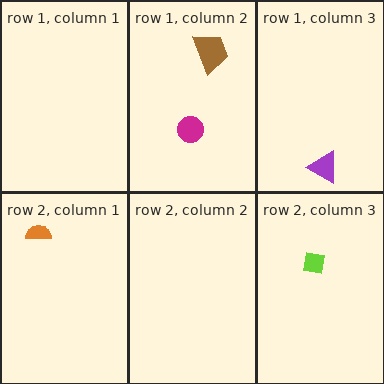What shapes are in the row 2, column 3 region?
The lime square.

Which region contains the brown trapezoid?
The row 1, column 2 region.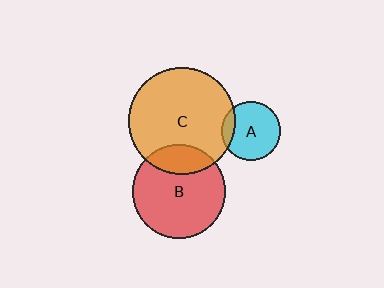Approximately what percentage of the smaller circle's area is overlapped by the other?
Approximately 20%.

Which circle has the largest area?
Circle C (orange).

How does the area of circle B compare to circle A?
Approximately 2.6 times.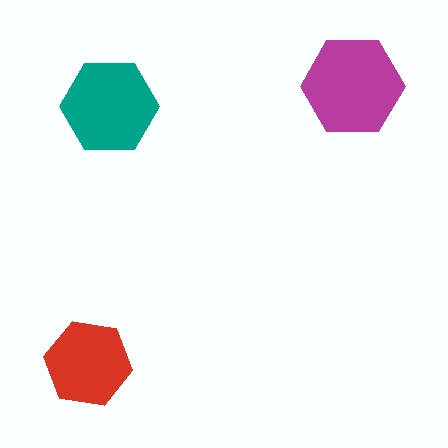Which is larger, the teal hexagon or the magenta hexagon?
The magenta one.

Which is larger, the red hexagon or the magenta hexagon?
The magenta one.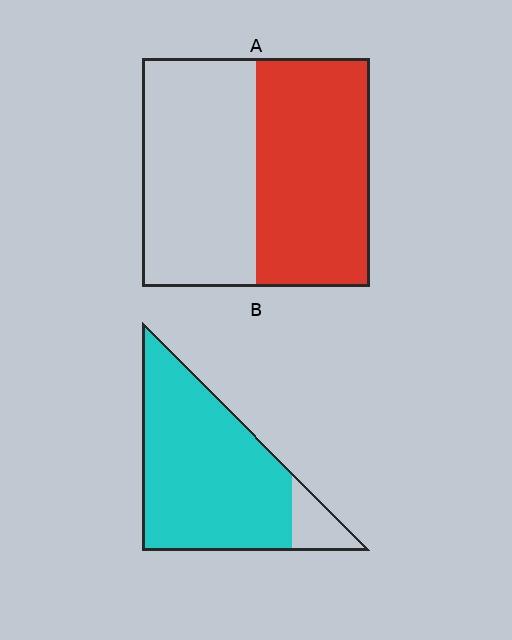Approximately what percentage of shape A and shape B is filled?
A is approximately 50% and B is approximately 90%.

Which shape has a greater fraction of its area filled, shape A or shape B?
Shape B.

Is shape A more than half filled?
Roughly half.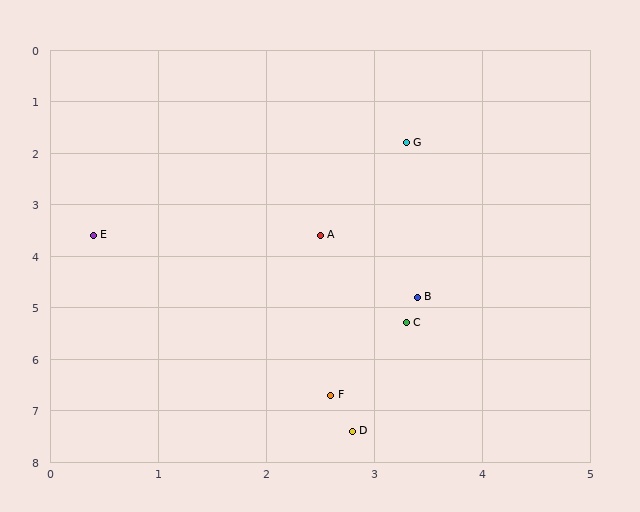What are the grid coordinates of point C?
Point C is at approximately (3.3, 5.3).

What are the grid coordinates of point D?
Point D is at approximately (2.8, 7.4).